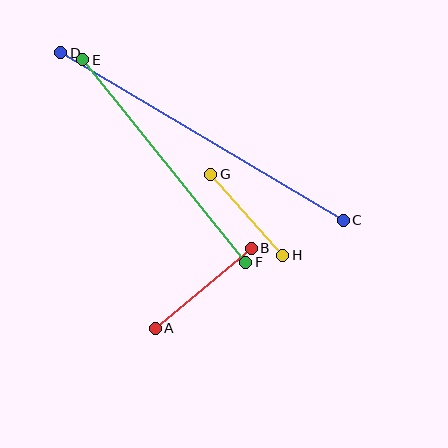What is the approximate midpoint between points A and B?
The midpoint is at approximately (203, 288) pixels.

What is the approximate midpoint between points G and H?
The midpoint is at approximately (247, 215) pixels.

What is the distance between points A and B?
The distance is approximately 125 pixels.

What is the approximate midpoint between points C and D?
The midpoint is at approximately (202, 136) pixels.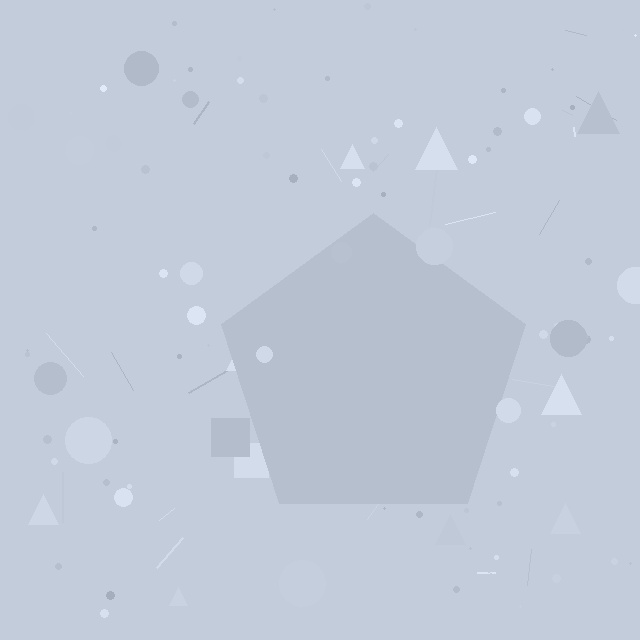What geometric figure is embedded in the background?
A pentagon is embedded in the background.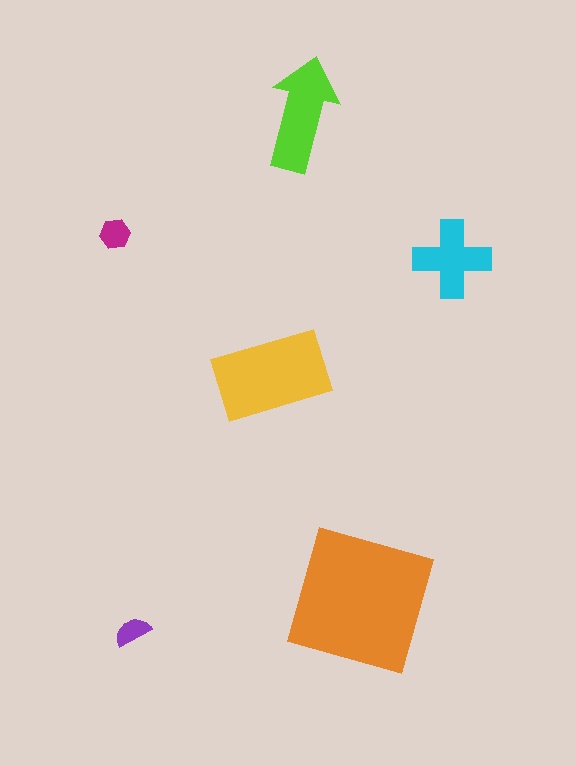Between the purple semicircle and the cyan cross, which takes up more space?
The cyan cross.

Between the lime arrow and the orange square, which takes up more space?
The orange square.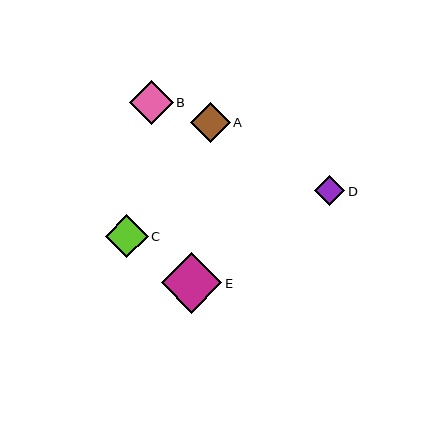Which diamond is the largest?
Diamond E is the largest with a size of approximately 60 pixels.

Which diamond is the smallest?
Diamond D is the smallest with a size of approximately 30 pixels.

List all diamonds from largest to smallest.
From largest to smallest: E, B, C, A, D.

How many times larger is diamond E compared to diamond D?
Diamond E is approximately 2.0 times the size of diamond D.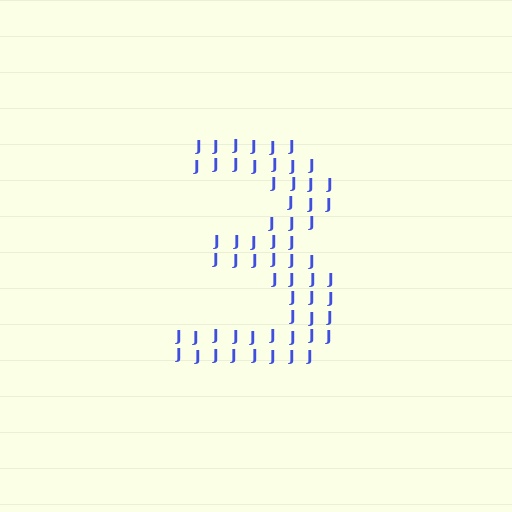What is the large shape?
The large shape is the digit 3.